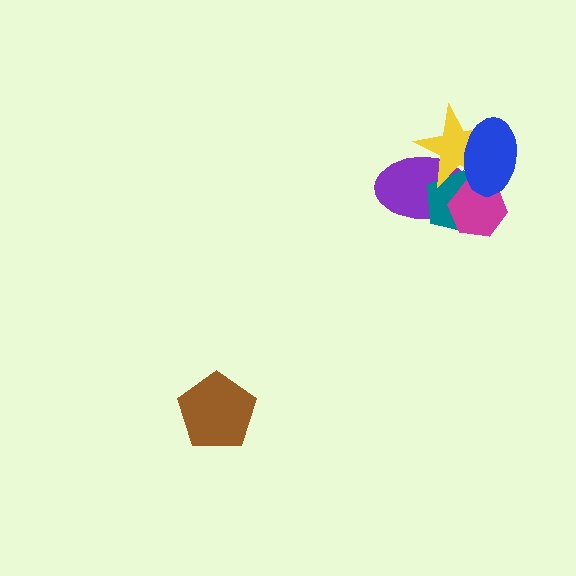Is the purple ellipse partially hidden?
Yes, it is partially covered by another shape.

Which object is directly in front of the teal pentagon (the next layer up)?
The magenta hexagon is directly in front of the teal pentagon.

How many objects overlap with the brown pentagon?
0 objects overlap with the brown pentagon.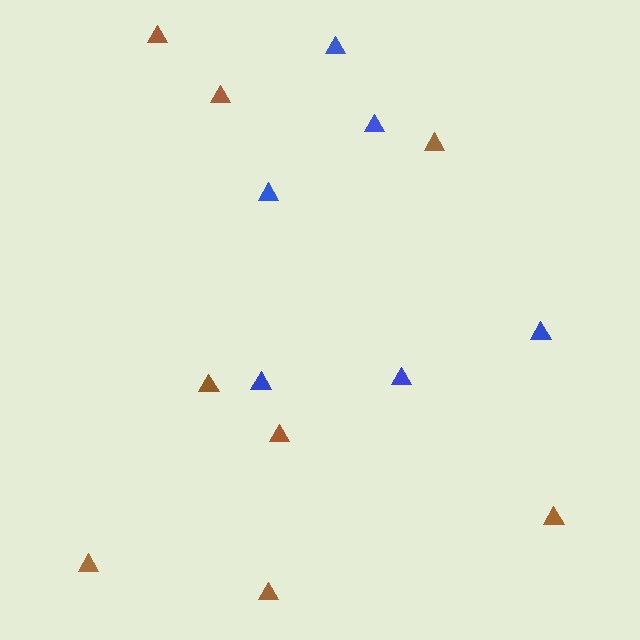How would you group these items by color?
There are 2 groups: one group of blue triangles (6) and one group of brown triangles (8).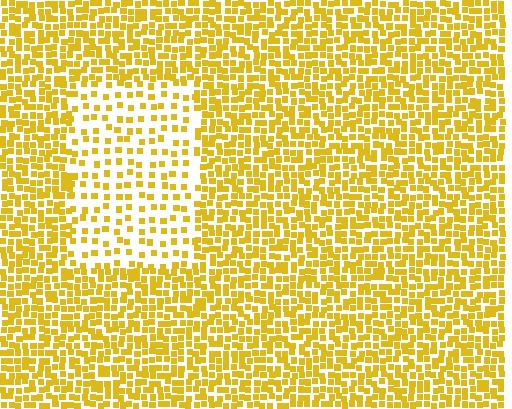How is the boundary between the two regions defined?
The boundary is defined by a change in element density (approximately 2.3x ratio). All elements are the same color, size, and shape.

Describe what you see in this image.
The image contains small yellow elements arranged at two different densities. A rectangle-shaped region is visible where the elements are less densely packed than the surrounding area.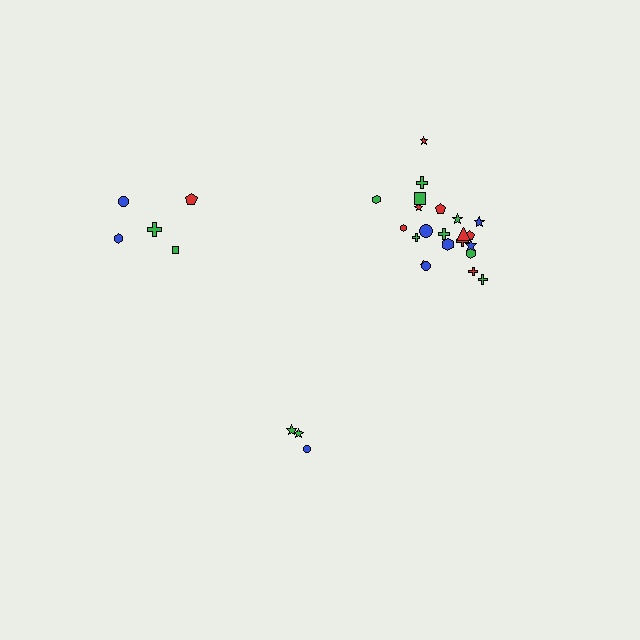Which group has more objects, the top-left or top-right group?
The top-right group.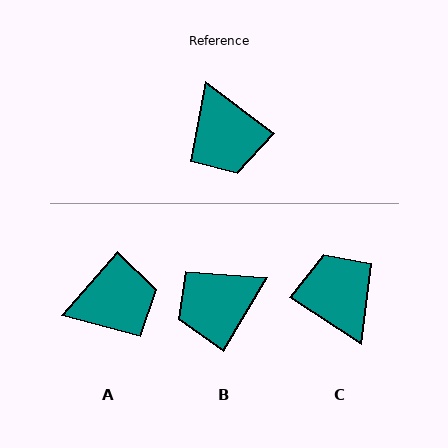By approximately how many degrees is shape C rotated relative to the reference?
Approximately 176 degrees clockwise.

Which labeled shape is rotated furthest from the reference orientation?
C, about 176 degrees away.